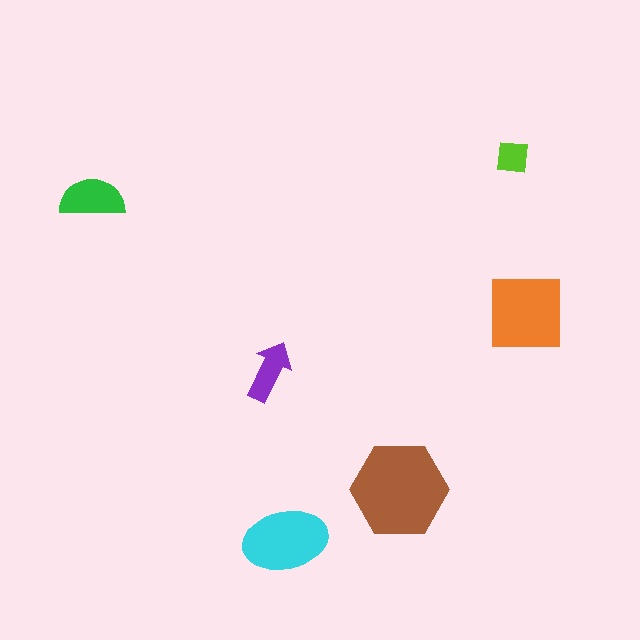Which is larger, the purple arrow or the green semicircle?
The green semicircle.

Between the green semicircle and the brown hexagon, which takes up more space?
The brown hexagon.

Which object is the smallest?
The lime square.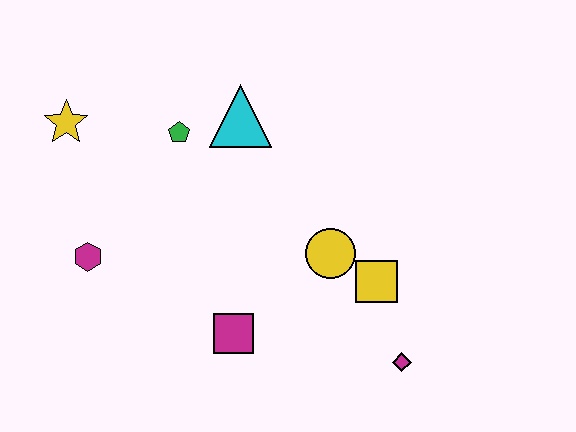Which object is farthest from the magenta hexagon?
The magenta diamond is farthest from the magenta hexagon.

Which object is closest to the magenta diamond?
The yellow square is closest to the magenta diamond.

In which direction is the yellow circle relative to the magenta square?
The yellow circle is to the right of the magenta square.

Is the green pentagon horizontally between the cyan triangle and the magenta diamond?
No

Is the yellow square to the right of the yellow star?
Yes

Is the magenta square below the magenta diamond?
No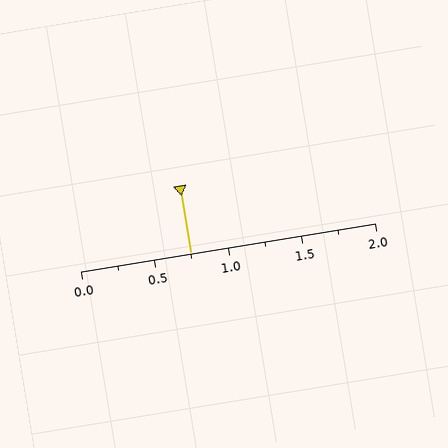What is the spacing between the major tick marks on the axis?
The major ticks are spaced 0.5 apart.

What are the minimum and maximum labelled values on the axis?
The axis runs from 0.0 to 2.0.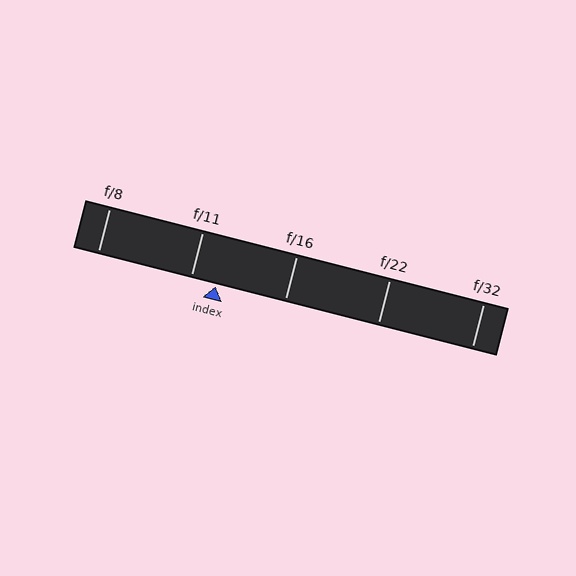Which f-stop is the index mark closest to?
The index mark is closest to f/11.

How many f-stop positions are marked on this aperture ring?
There are 5 f-stop positions marked.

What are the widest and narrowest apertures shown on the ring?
The widest aperture shown is f/8 and the narrowest is f/32.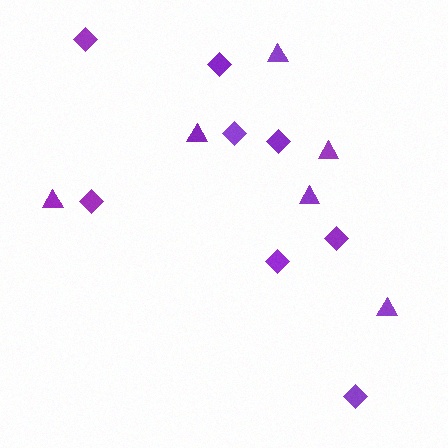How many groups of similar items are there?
There are 2 groups: one group of diamonds (8) and one group of triangles (6).